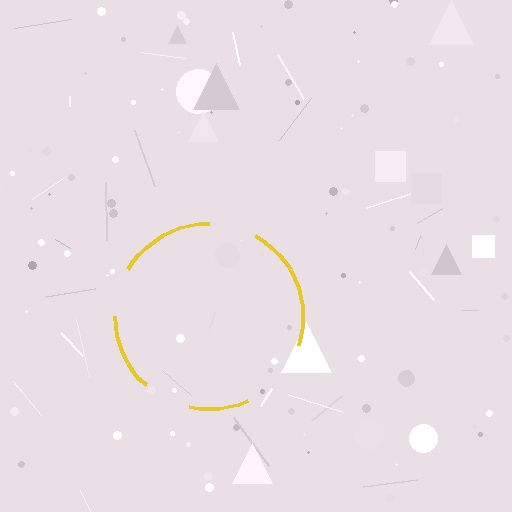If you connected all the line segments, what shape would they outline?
They would outline a circle.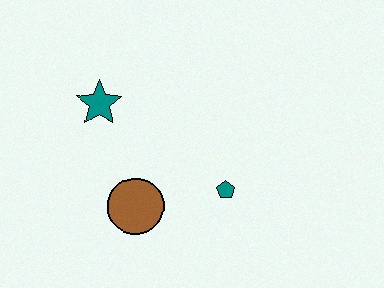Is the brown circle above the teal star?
No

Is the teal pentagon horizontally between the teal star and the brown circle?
No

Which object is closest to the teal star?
The brown circle is closest to the teal star.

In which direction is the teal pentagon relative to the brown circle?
The teal pentagon is to the right of the brown circle.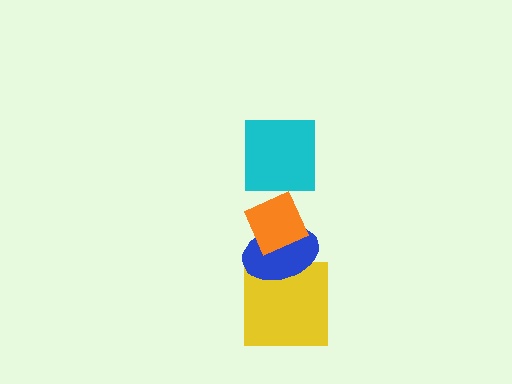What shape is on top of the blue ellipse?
The orange diamond is on top of the blue ellipse.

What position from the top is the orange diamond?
The orange diamond is 2nd from the top.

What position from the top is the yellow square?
The yellow square is 4th from the top.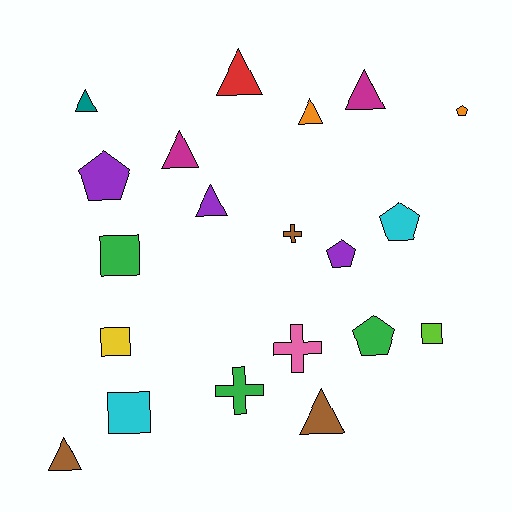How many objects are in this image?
There are 20 objects.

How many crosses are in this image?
There are 3 crosses.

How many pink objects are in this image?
There is 1 pink object.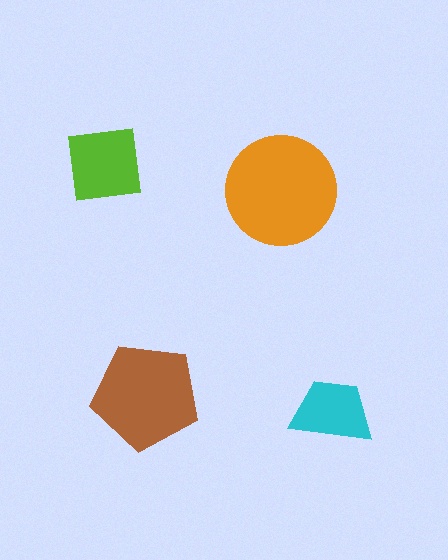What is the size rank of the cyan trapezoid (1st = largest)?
4th.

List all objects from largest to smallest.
The orange circle, the brown pentagon, the lime square, the cyan trapezoid.